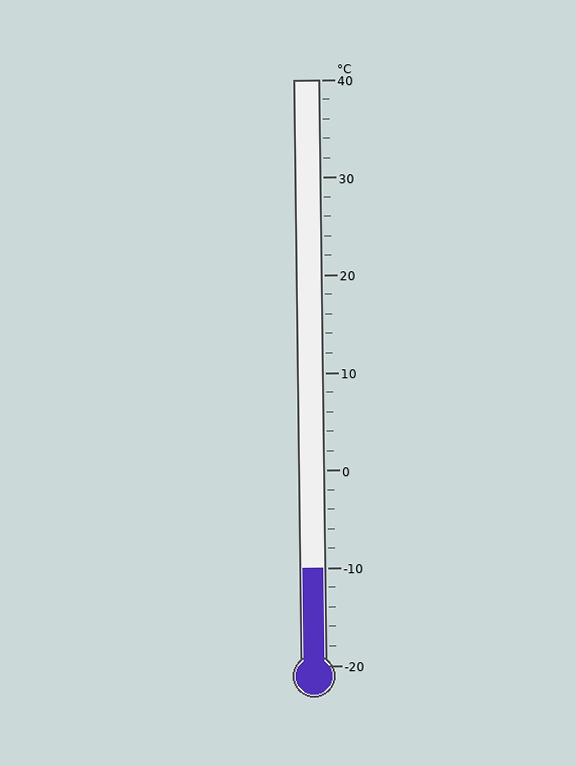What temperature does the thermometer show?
The thermometer shows approximately -10°C.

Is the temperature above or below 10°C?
The temperature is below 10°C.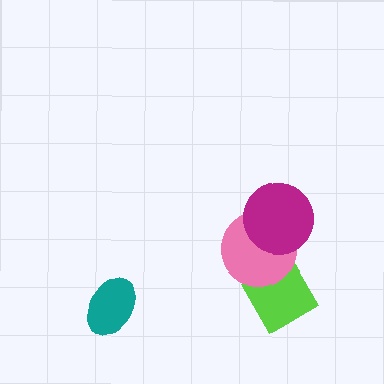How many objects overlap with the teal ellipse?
0 objects overlap with the teal ellipse.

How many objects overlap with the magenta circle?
1 object overlaps with the magenta circle.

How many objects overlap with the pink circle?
2 objects overlap with the pink circle.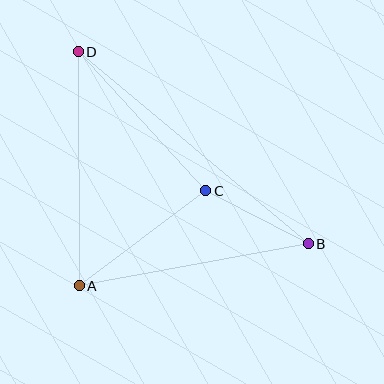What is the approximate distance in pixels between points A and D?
The distance between A and D is approximately 234 pixels.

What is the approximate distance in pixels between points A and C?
The distance between A and C is approximately 158 pixels.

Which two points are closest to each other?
Points B and C are closest to each other.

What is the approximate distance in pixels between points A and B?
The distance between A and B is approximately 233 pixels.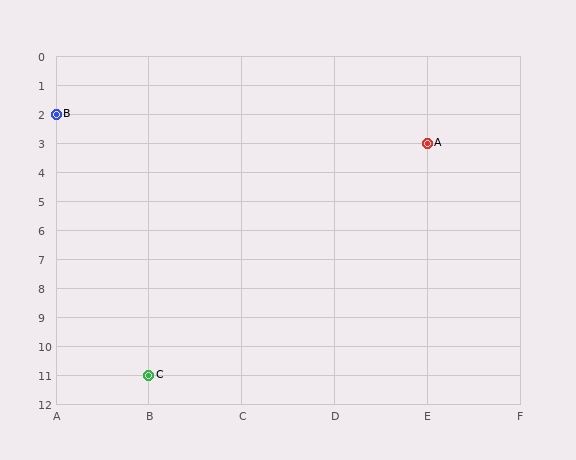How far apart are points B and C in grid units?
Points B and C are 1 column and 9 rows apart (about 9.1 grid units diagonally).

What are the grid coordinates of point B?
Point B is at grid coordinates (A, 2).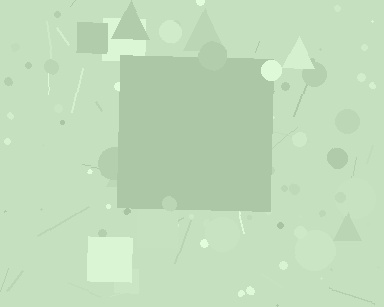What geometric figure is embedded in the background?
A square is embedded in the background.